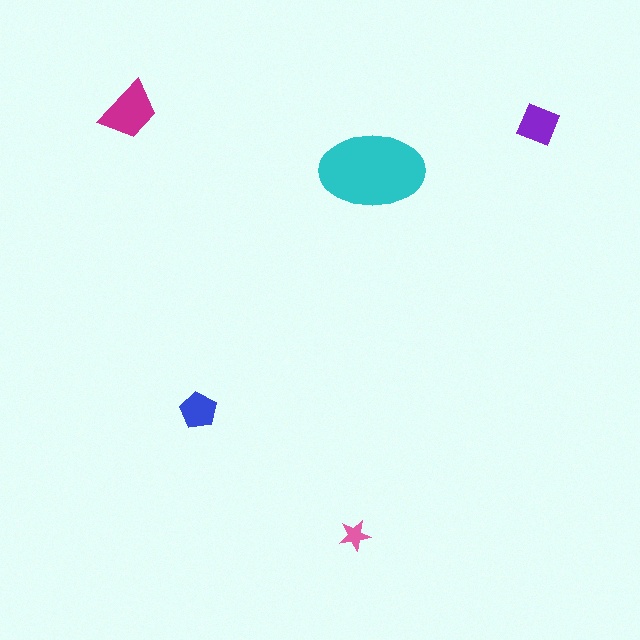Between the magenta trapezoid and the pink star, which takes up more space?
The magenta trapezoid.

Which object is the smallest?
The pink star.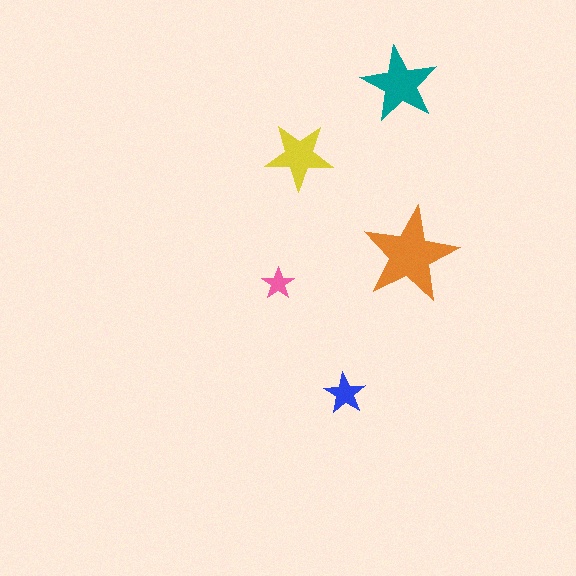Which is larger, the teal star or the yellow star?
The teal one.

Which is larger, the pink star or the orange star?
The orange one.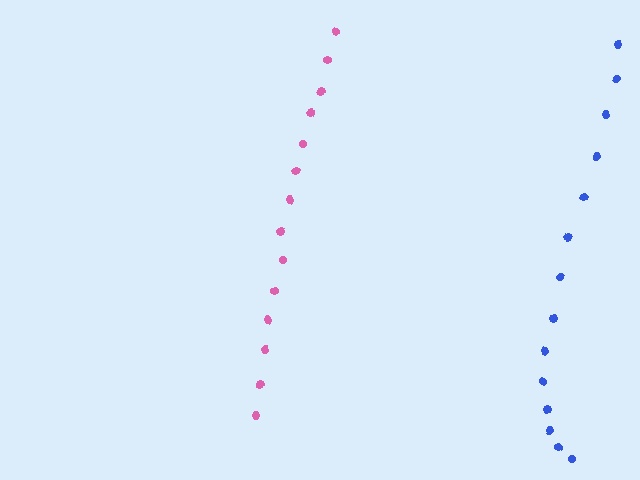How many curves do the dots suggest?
There are 2 distinct paths.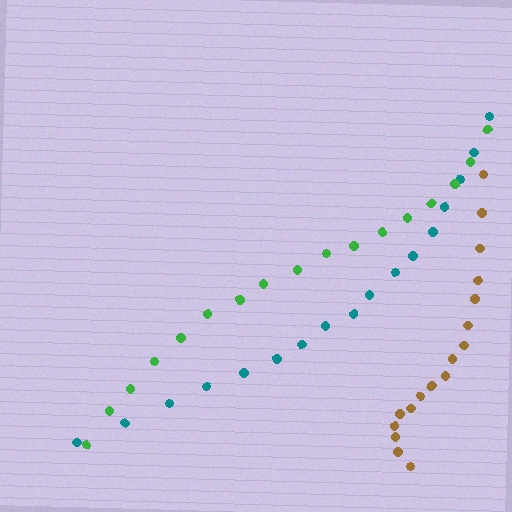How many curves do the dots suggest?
There are 3 distinct paths.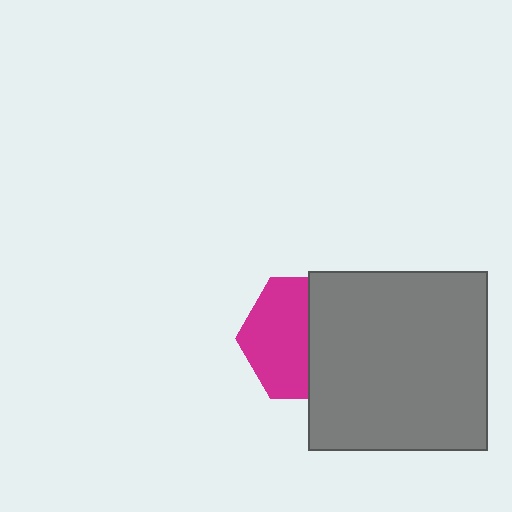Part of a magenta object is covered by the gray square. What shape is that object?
It is a hexagon.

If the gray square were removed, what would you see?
You would see the complete magenta hexagon.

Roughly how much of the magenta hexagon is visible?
About half of it is visible (roughly 52%).